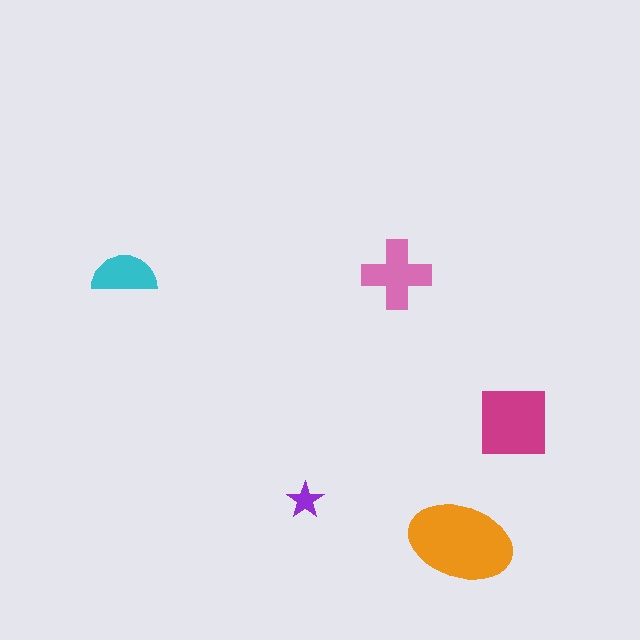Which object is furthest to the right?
The magenta square is rightmost.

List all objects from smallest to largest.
The purple star, the cyan semicircle, the pink cross, the magenta square, the orange ellipse.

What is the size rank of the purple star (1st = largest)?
5th.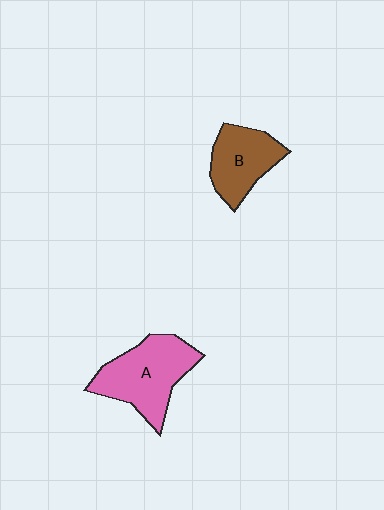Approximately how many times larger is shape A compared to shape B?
Approximately 1.4 times.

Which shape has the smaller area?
Shape B (brown).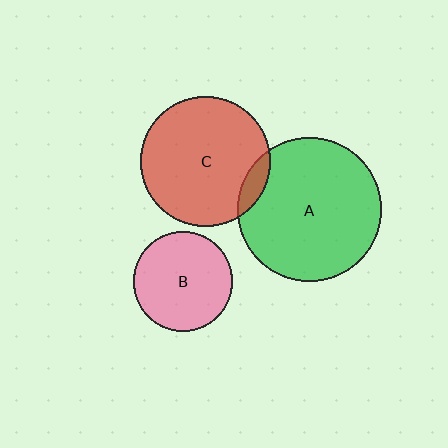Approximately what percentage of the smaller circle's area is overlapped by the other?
Approximately 10%.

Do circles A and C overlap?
Yes.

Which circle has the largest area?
Circle A (green).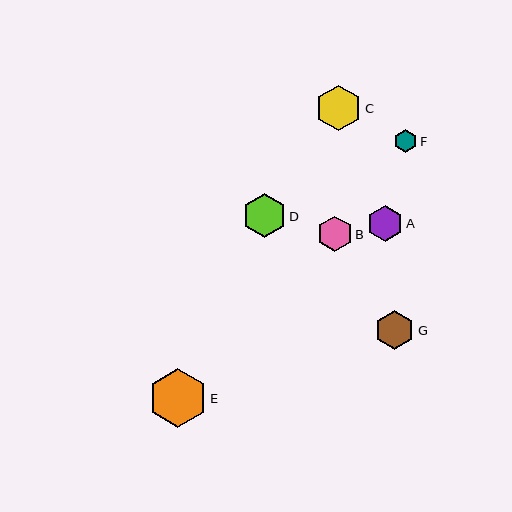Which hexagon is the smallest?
Hexagon F is the smallest with a size of approximately 23 pixels.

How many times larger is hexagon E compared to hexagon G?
Hexagon E is approximately 1.5 times the size of hexagon G.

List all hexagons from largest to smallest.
From largest to smallest: E, C, D, G, A, B, F.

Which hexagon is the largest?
Hexagon E is the largest with a size of approximately 59 pixels.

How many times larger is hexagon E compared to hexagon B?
Hexagon E is approximately 1.7 times the size of hexagon B.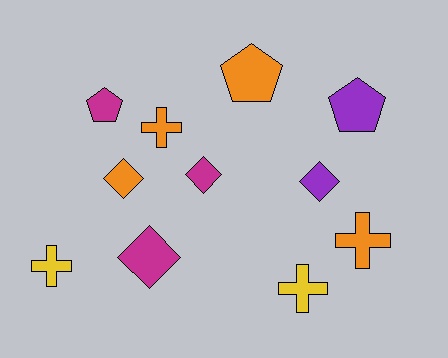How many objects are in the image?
There are 11 objects.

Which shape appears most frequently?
Cross, with 4 objects.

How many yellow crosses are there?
There are 2 yellow crosses.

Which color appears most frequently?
Orange, with 4 objects.